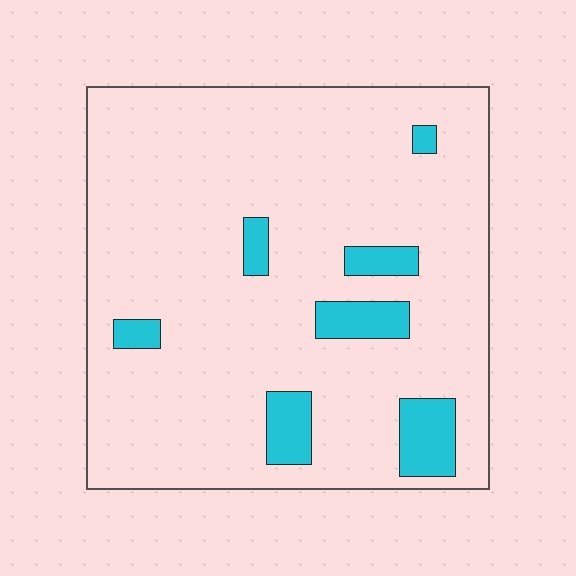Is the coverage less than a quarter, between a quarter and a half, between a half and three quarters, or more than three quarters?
Less than a quarter.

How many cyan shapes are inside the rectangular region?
7.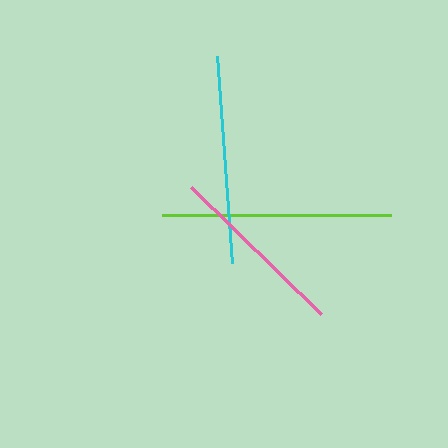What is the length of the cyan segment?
The cyan segment is approximately 207 pixels long.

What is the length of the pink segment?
The pink segment is approximately 182 pixels long.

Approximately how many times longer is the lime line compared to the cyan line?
The lime line is approximately 1.1 times the length of the cyan line.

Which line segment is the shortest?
The pink line is the shortest at approximately 182 pixels.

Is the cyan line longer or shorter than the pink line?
The cyan line is longer than the pink line.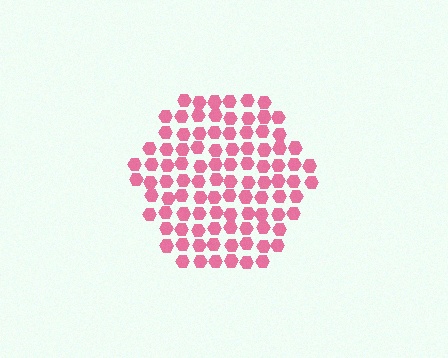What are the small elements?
The small elements are hexagons.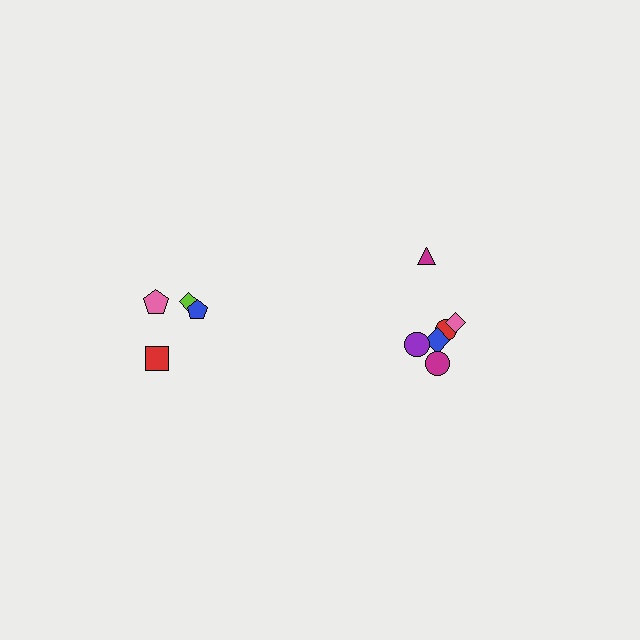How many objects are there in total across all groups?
There are 10 objects.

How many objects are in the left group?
There are 4 objects.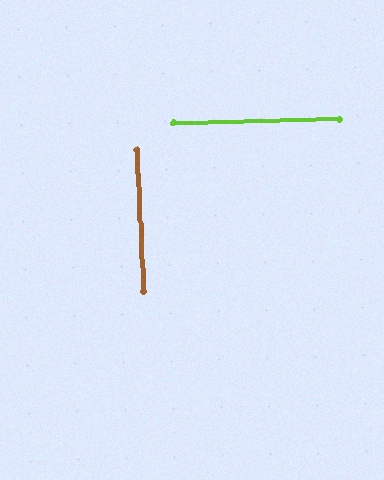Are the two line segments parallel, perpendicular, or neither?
Perpendicular — they meet at approximately 88°.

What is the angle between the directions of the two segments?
Approximately 88 degrees.